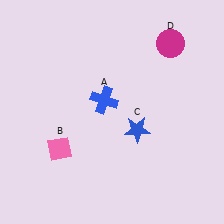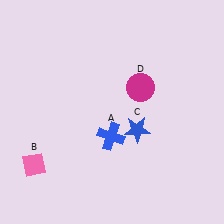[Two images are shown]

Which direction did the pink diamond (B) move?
The pink diamond (B) moved left.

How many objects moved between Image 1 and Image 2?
3 objects moved between the two images.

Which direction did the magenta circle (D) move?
The magenta circle (D) moved down.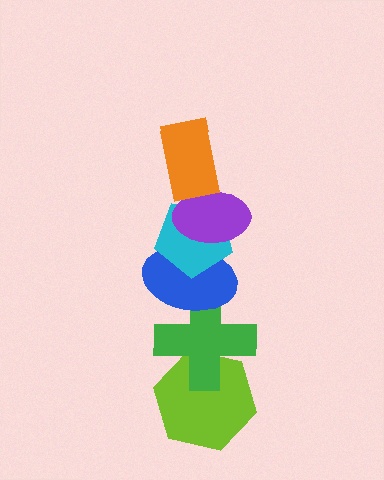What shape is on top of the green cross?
The blue ellipse is on top of the green cross.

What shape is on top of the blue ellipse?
The cyan pentagon is on top of the blue ellipse.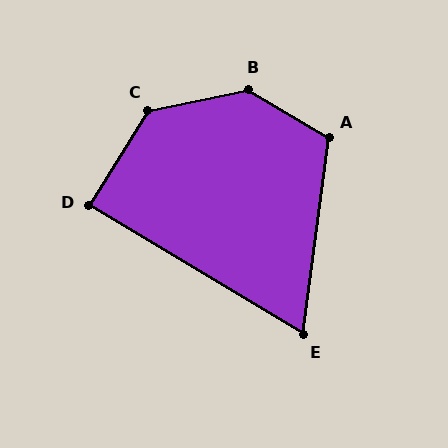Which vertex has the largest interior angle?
B, at approximately 138 degrees.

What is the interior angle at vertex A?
Approximately 113 degrees (obtuse).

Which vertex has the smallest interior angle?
E, at approximately 66 degrees.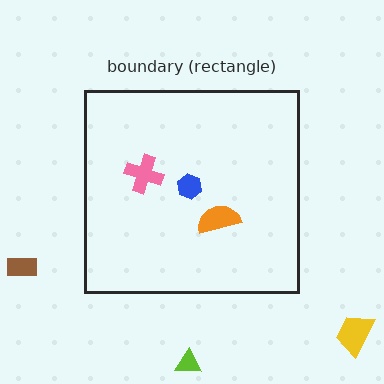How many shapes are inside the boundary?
3 inside, 3 outside.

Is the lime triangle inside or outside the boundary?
Outside.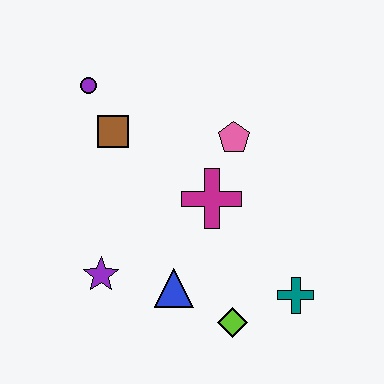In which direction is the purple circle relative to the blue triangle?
The purple circle is above the blue triangle.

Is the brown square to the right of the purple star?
Yes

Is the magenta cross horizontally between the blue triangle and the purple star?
No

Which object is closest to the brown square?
The purple circle is closest to the brown square.